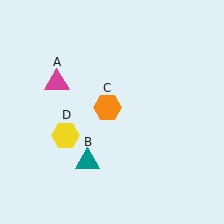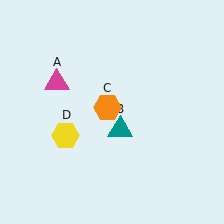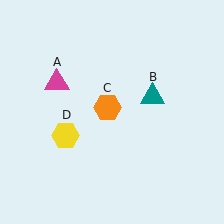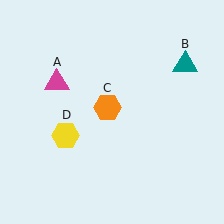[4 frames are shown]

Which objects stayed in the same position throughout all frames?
Magenta triangle (object A) and orange hexagon (object C) and yellow hexagon (object D) remained stationary.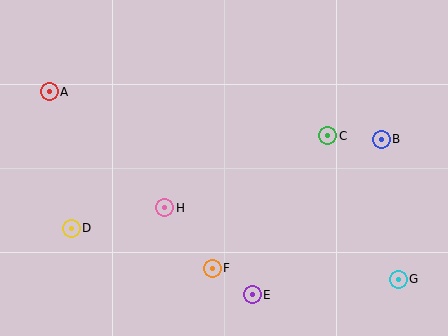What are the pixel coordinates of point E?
Point E is at (252, 295).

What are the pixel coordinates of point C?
Point C is at (328, 136).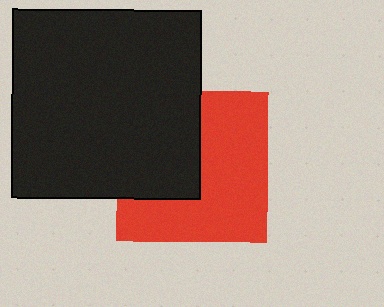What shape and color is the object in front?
The object in front is a black square.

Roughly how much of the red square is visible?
About half of it is visible (roughly 60%).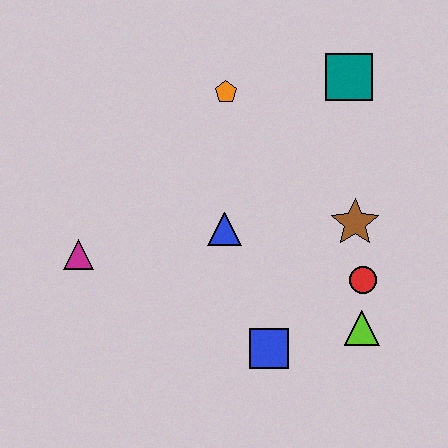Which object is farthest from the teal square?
The magenta triangle is farthest from the teal square.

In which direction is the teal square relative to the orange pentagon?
The teal square is to the right of the orange pentagon.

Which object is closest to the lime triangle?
The red circle is closest to the lime triangle.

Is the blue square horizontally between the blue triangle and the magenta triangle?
No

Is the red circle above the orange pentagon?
No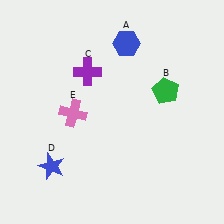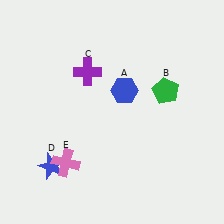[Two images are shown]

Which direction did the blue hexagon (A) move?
The blue hexagon (A) moved down.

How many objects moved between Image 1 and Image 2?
2 objects moved between the two images.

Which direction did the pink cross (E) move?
The pink cross (E) moved down.